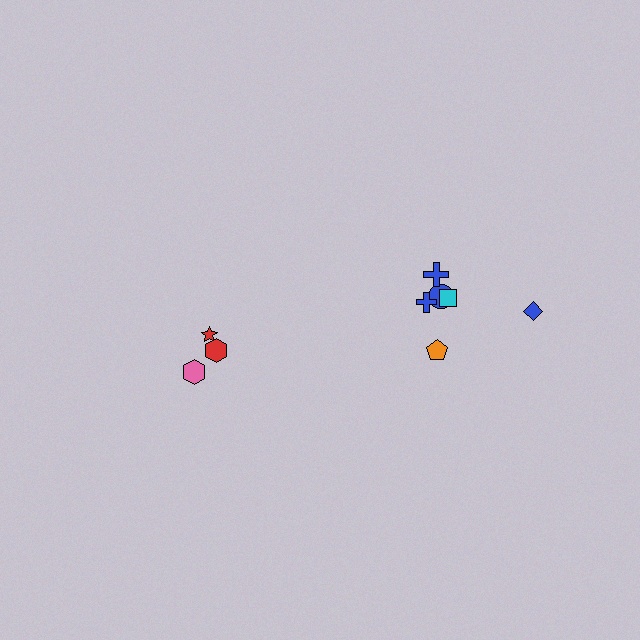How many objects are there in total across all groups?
There are 9 objects.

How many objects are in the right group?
There are 6 objects.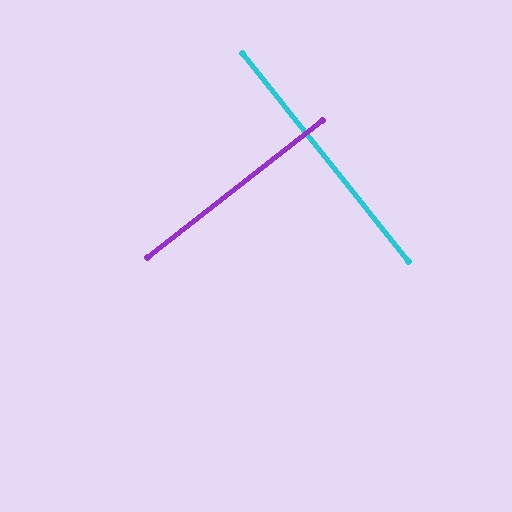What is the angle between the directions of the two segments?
Approximately 90 degrees.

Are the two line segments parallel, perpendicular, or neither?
Perpendicular — they meet at approximately 90°.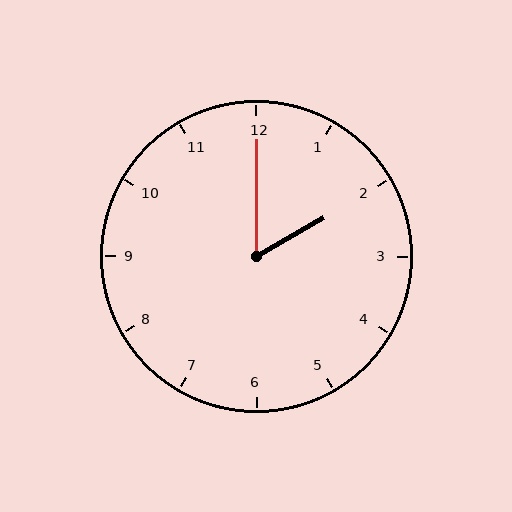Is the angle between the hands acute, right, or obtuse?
It is acute.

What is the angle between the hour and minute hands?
Approximately 60 degrees.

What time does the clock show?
2:00.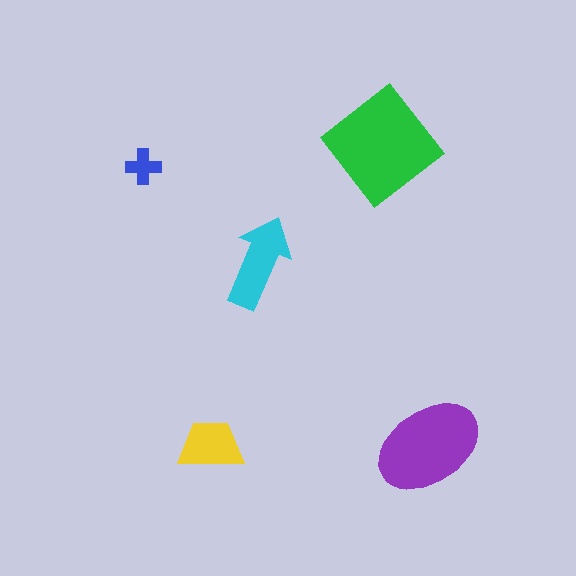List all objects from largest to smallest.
The green diamond, the purple ellipse, the cyan arrow, the yellow trapezoid, the blue cross.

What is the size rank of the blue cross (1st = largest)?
5th.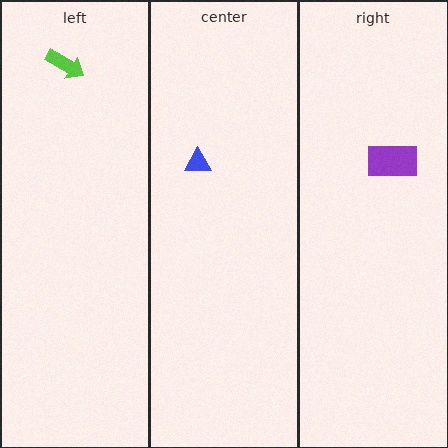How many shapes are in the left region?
1.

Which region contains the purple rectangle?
The right region.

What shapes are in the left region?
The lime arrow.